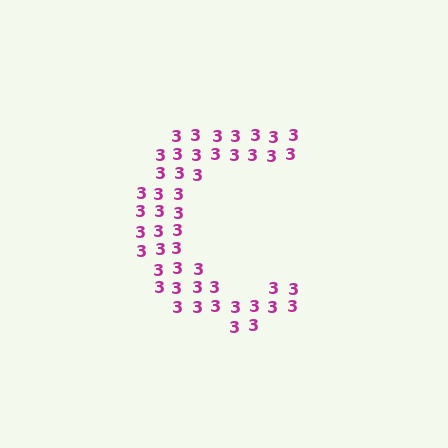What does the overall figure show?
The overall figure shows the letter C.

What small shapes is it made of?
It is made of small digit 3's.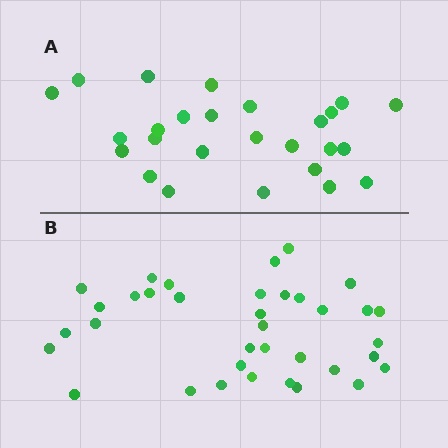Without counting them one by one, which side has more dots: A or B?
Region B (the bottom region) has more dots.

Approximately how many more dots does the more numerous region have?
Region B has roughly 10 or so more dots than region A.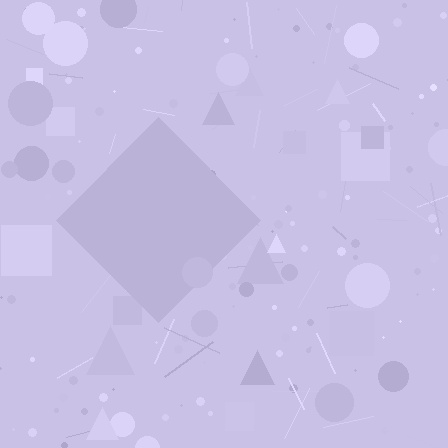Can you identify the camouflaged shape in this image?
The camouflaged shape is a diamond.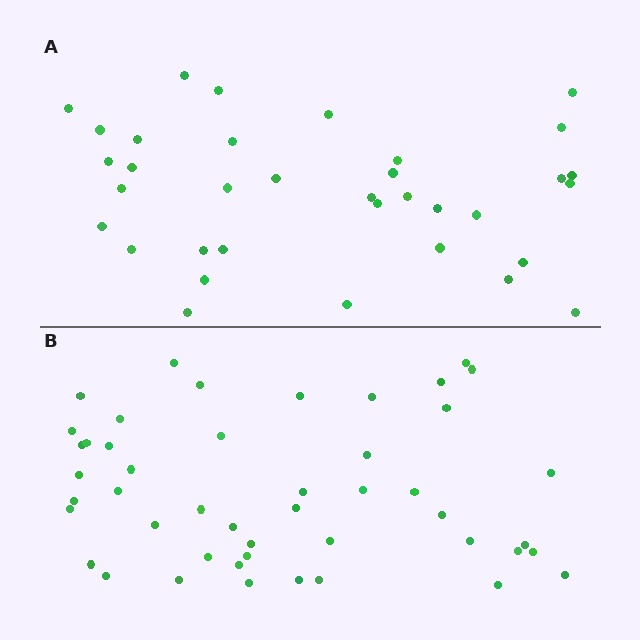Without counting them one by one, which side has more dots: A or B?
Region B (the bottom region) has more dots.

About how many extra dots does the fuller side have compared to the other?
Region B has roughly 12 or so more dots than region A.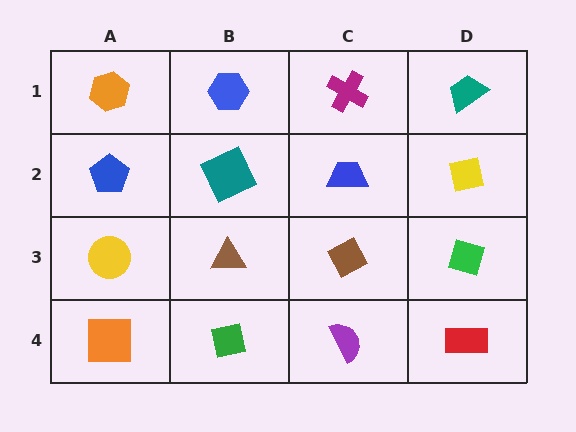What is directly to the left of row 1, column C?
A blue hexagon.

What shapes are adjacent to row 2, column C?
A magenta cross (row 1, column C), a brown diamond (row 3, column C), a teal square (row 2, column B), a yellow square (row 2, column D).